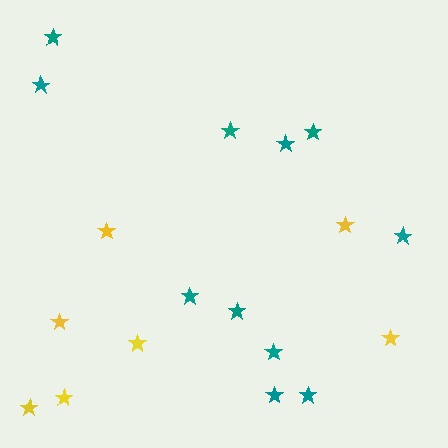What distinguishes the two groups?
There are 2 groups: one group of yellow stars (7) and one group of teal stars (11).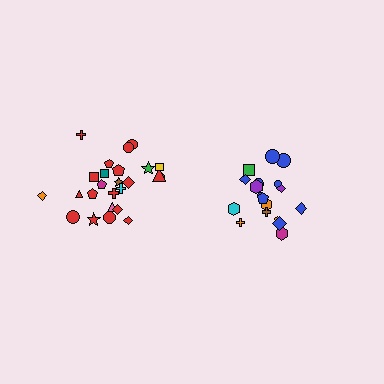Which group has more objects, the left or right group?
The left group.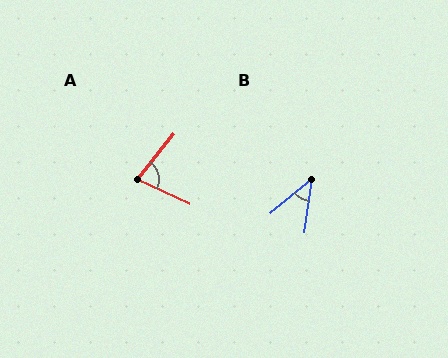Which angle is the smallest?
B, at approximately 43 degrees.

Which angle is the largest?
A, at approximately 76 degrees.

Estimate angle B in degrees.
Approximately 43 degrees.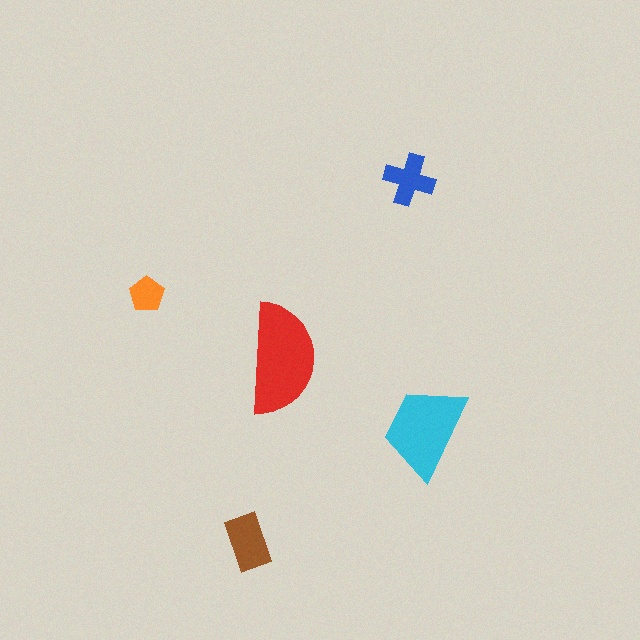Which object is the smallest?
The orange pentagon.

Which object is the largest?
The red semicircle.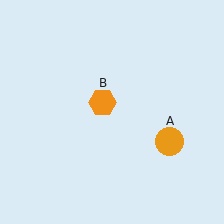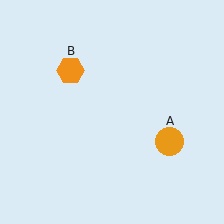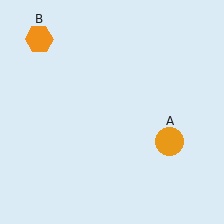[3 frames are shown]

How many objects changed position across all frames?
1 object changed position: orange hexagon (object B).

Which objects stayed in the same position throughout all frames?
Orange circle (object A) remained stationary.